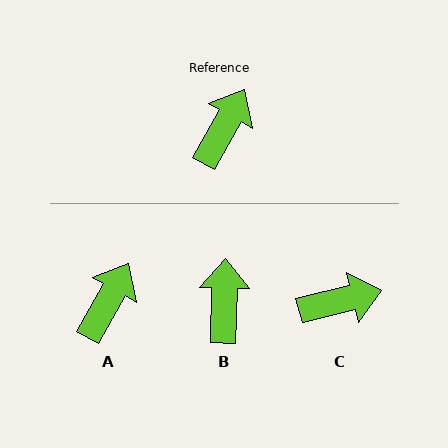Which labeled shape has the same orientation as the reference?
A.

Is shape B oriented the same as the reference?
No, it is off by about 28 degrees.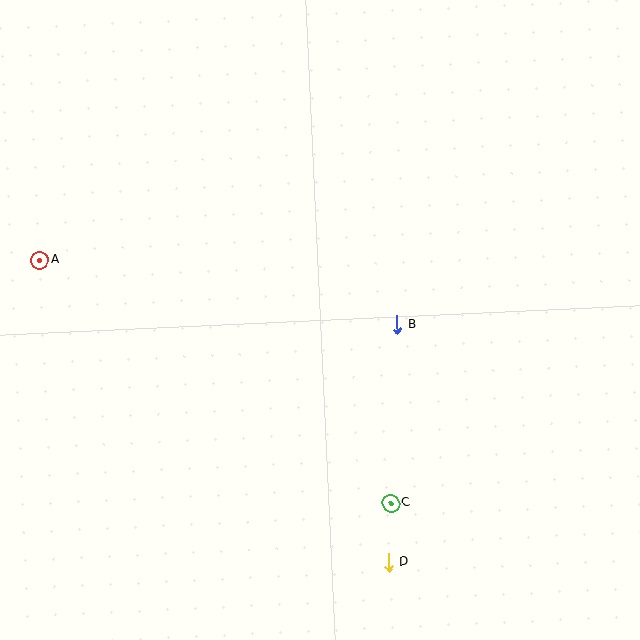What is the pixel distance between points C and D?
The distance between C and D is 59 pixels.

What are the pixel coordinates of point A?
Point A is at (39, 260).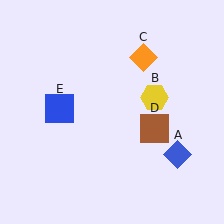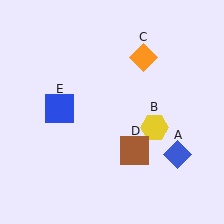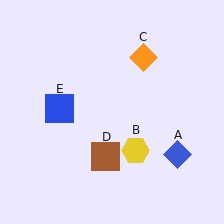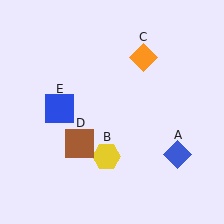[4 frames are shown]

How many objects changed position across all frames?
2 objects changed position: yellow hexagon (object B), brown square (object D).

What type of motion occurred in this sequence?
The yellow hexagon (object B), brown square (object D) rotated clockwise around the center of the scene.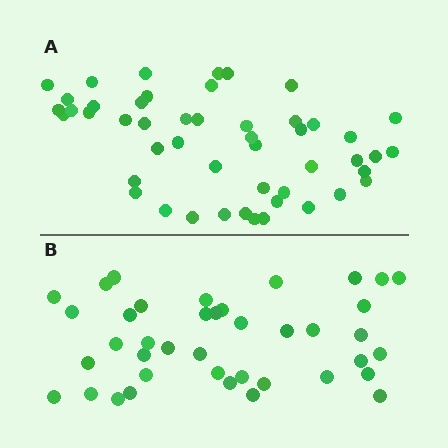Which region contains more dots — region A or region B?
Region A (the top region) has more dots.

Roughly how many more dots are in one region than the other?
Region A has roughly 8 or so more dots than region B.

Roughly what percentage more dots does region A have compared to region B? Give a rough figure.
About 20% more.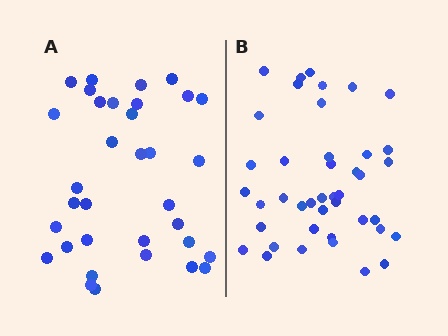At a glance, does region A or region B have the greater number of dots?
Region B (the right region) has more dots.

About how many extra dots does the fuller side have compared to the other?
Region B has roughly 8 or so more dots than region A.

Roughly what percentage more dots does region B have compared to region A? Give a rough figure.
About 25% more.